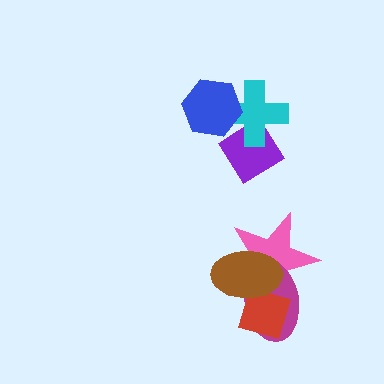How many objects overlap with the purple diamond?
1 object overlaps with the purple diamond.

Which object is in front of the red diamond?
The brown ellipse is in front of the red diamond.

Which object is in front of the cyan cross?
The blue hexagon is in front of the cyan cross.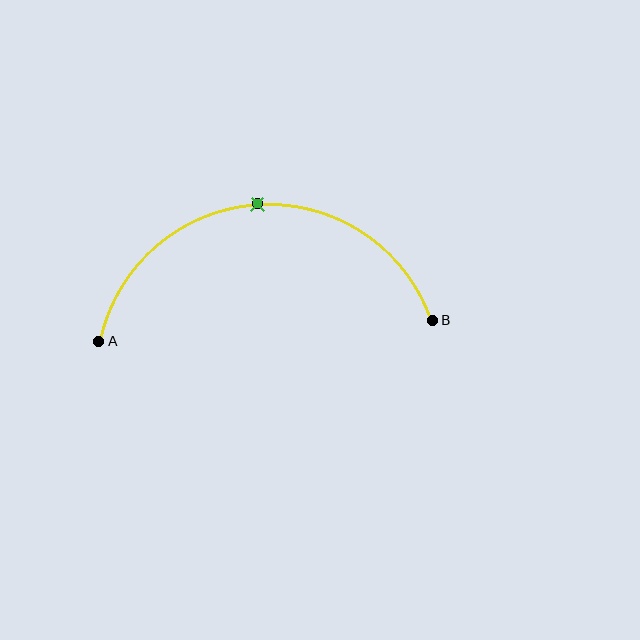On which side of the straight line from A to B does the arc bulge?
The arc bulges above the straight line connecting A and B.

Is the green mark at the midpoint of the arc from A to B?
Yes. The green mark lies on the arc at equal arc-length from both A and B — it is the arc midpoint.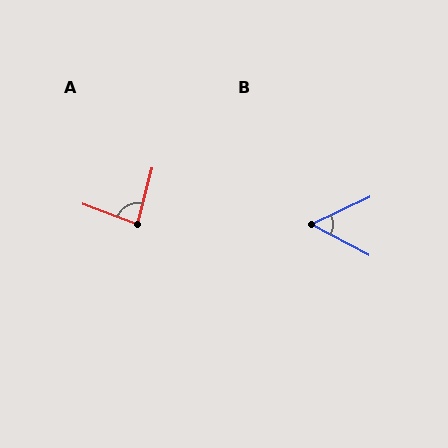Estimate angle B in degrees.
Approximately 53 degrees.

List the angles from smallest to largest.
B (53°), A (83°).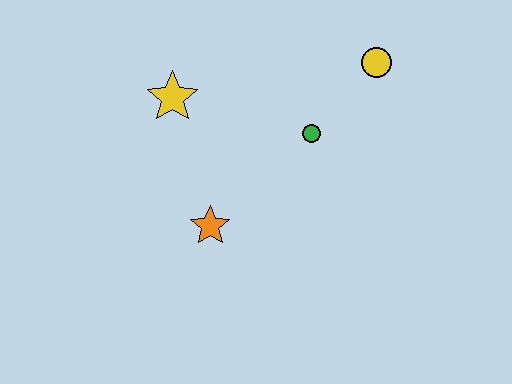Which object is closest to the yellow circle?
The green circle is closest to the yellow circle.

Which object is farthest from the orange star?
The yellow circle is farthest from the orange star.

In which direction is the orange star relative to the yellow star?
The orange star is below the yellow star.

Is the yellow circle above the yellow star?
Yes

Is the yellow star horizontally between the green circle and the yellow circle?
No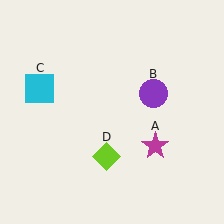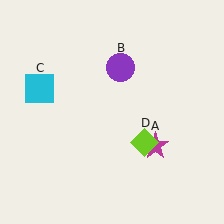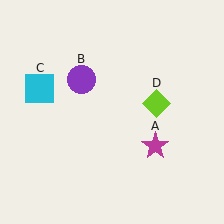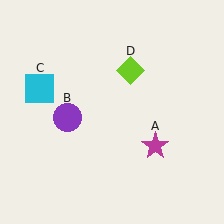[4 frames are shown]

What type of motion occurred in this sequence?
The purple circle (object B), lime diamond (object D) rotated counterclockwise around the center of the scene.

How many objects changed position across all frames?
2 objects changed position: purple circle (object B), lime diamond (object D).